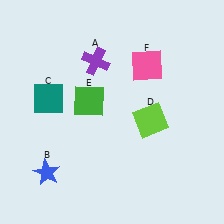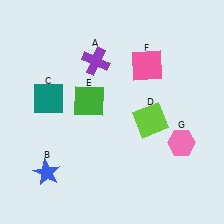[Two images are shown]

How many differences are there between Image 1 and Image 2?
There is 1 difference between the two images.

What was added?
A pink hexagon (G) was added in Image 2.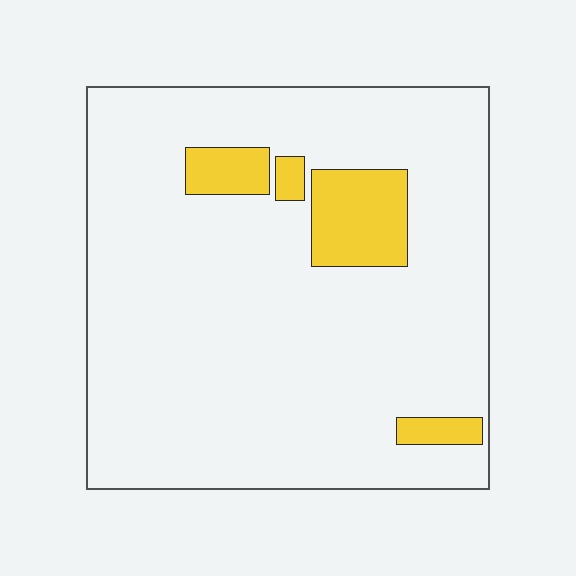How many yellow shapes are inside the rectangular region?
4.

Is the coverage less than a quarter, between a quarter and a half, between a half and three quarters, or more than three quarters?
Less than a quarter.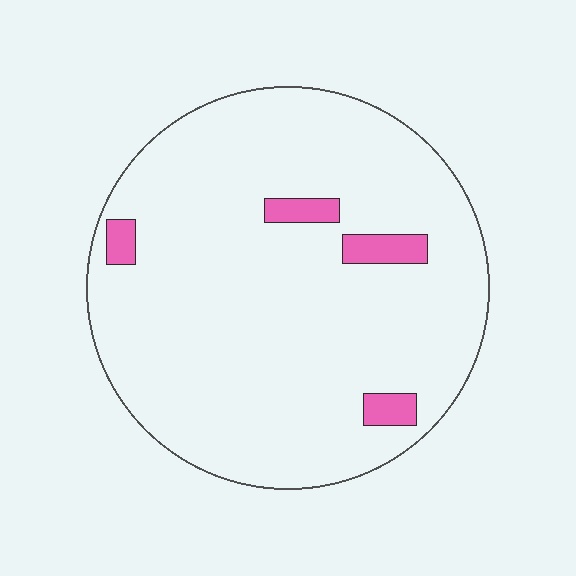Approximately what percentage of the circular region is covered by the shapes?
Approximately 5%.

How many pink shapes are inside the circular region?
4.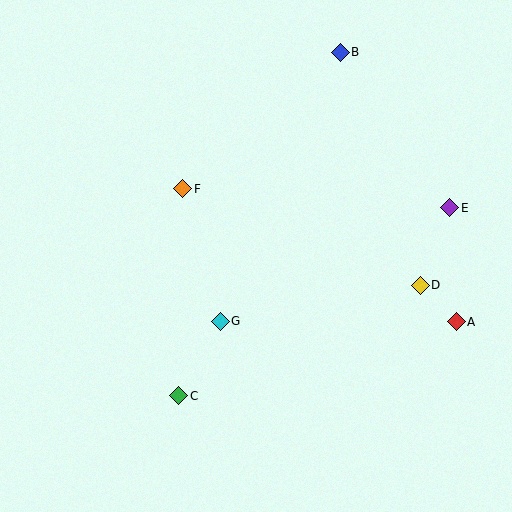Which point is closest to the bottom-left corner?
Point C is closest to the bottom-left corner.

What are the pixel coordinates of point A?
Point A is at (456, 322).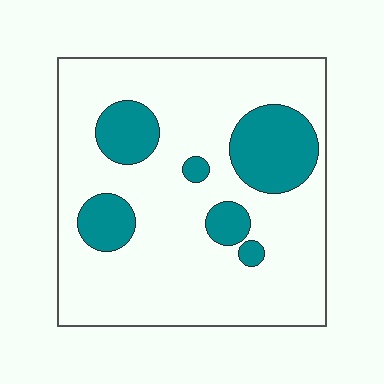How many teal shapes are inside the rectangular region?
6.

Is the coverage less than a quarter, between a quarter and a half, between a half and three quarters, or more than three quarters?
Less than a quarter.